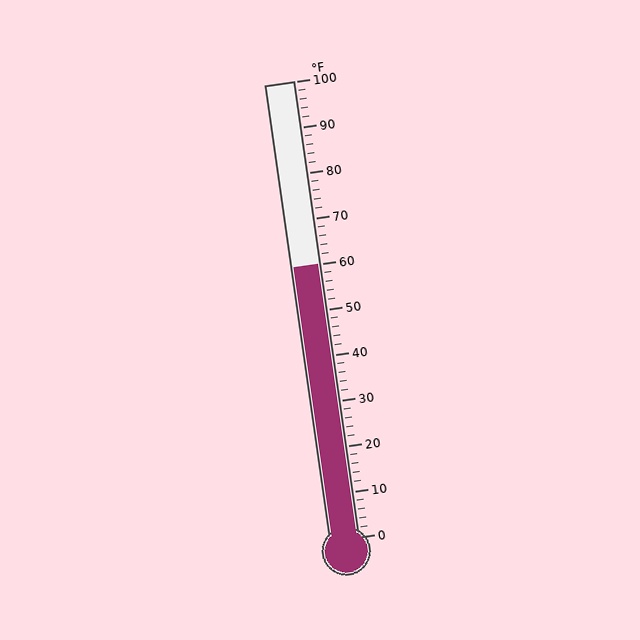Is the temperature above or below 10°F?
The temperature is above 10°F.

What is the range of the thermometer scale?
The thermometer scale ranges from 0°F to 100°F.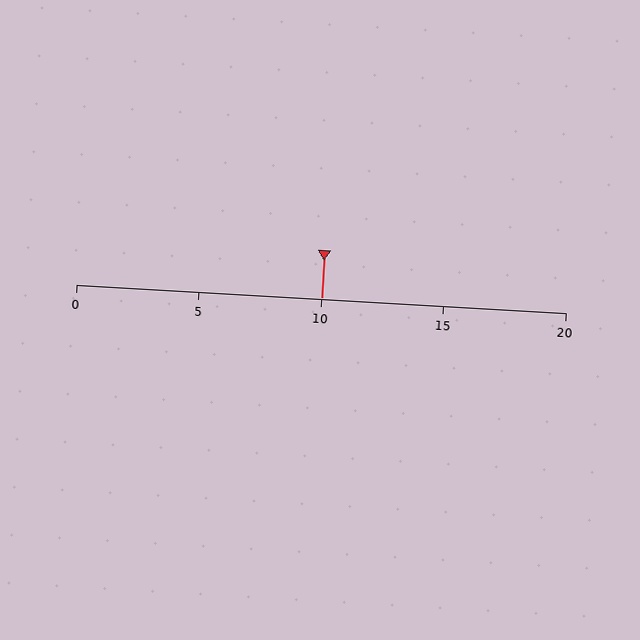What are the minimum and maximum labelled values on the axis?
The axis runs from 0 to 20.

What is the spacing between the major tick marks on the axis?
The major ticks are spaced 5 apart.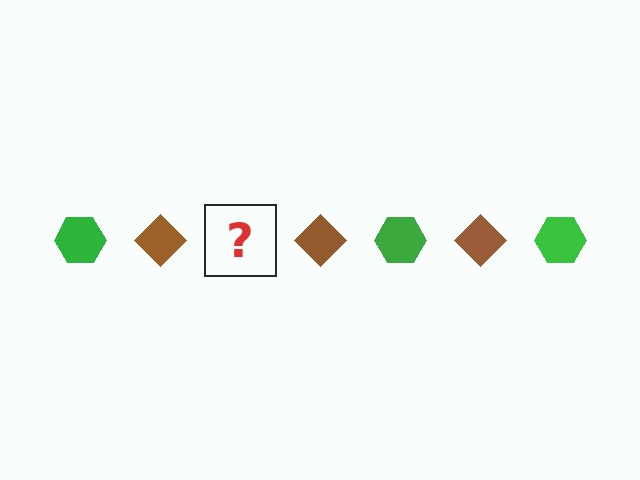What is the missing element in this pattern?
The missing element is a green hexagon.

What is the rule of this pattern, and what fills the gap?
The rule is that the pattern alternates between green hexagon and brown diamond. The gap should be filled with a green hexagon.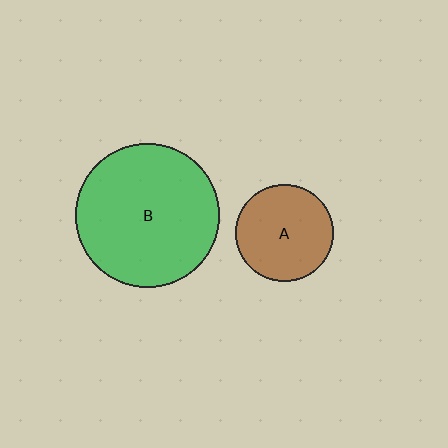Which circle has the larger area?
Circle B (green).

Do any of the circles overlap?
No, none of the circles overlap.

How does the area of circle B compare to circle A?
Approximately 2.2 times.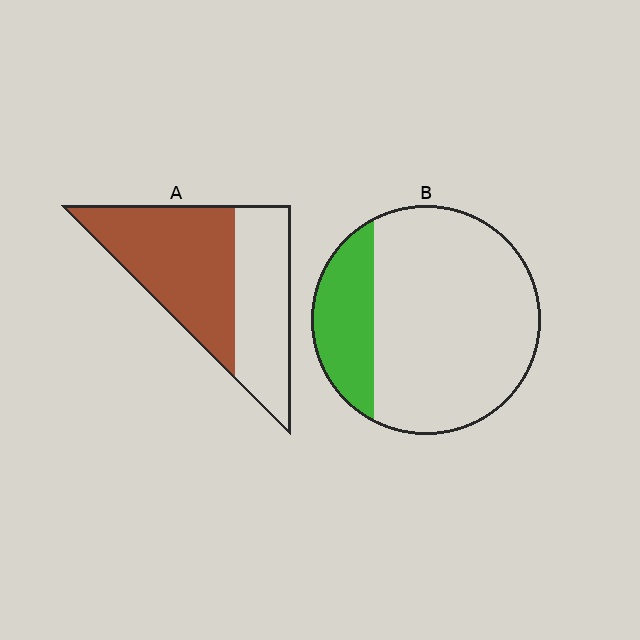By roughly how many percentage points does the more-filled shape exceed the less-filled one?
By roughly 35 percentage points (A over B).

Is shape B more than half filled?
No.